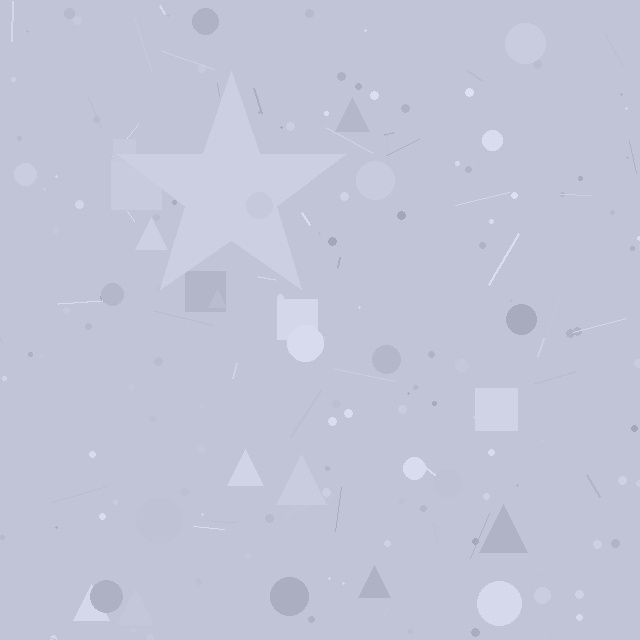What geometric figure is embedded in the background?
A star is embedded in the background.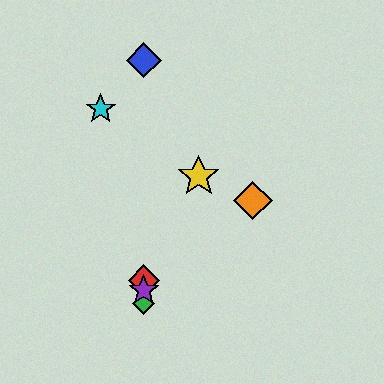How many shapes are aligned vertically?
4 shapes (the red diamond, the blue diamond, the green diamond, the purple star) are aligned vertically.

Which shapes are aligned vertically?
The red diamond, the blue diamond, the green diamond, the purple star are aligned vertically.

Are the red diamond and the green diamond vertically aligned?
Yes, both are at x≈144.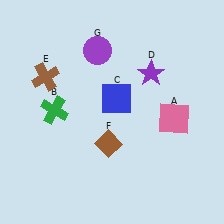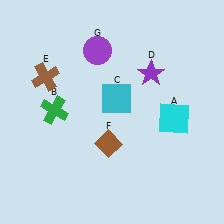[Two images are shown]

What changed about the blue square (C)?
In Image 1, C is blue. In Image 2, it changed to cyan.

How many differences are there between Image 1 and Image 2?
There are 2 differences between the two images.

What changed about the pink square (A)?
In Image 1, A is pink. In Image 2, it changed to cyan.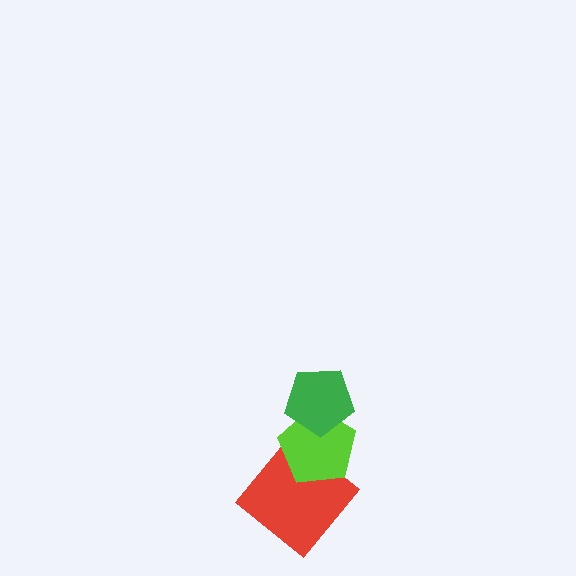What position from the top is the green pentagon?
The green pentagon is 1st from the top.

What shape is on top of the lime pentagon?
The green pentagon is on top of the lime pentagon.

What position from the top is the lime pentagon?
The lime pentagon is 2nd from the top.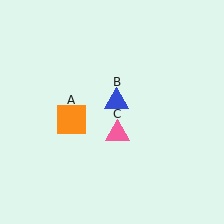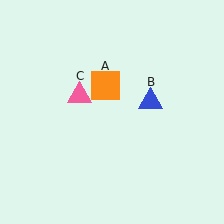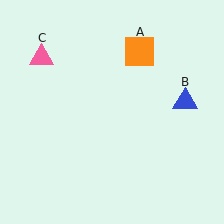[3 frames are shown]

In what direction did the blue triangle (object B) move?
The blue triangle (object B) moved right.